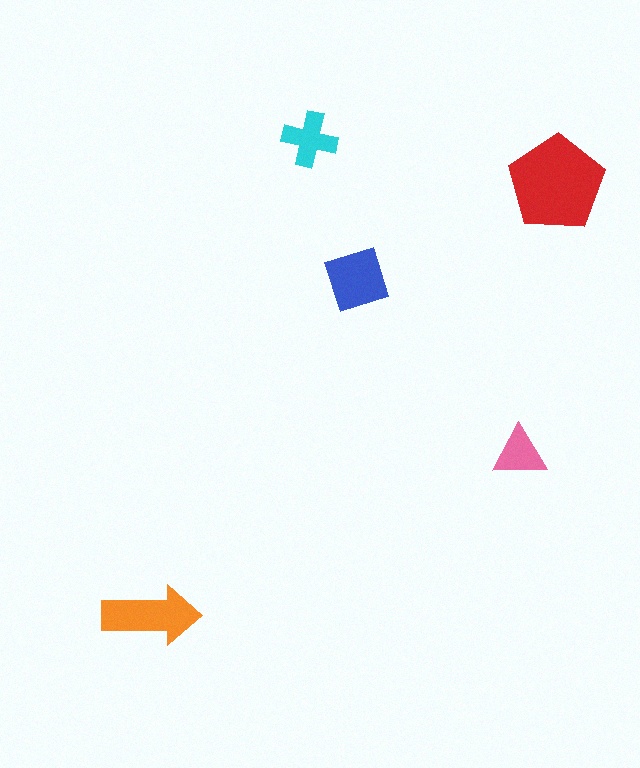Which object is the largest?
The red pentagon.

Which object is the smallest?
The pink triangle.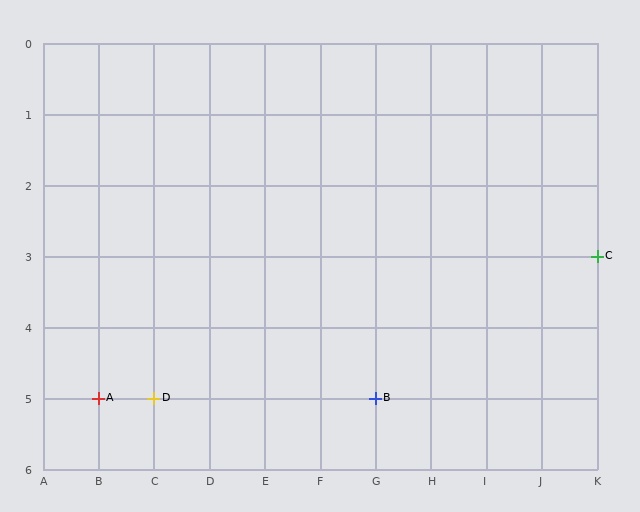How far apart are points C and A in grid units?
Points C and A are 9 columns and 2 rows apart (about 9.2 grid units diagonally).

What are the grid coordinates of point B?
Point B is at grid coordinates (G, 5).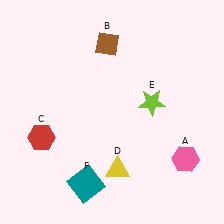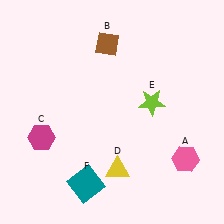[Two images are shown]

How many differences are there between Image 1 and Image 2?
There is 1 difference between the two images.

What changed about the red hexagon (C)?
In Image 1, C is red. In Image 2, it changed to magenta.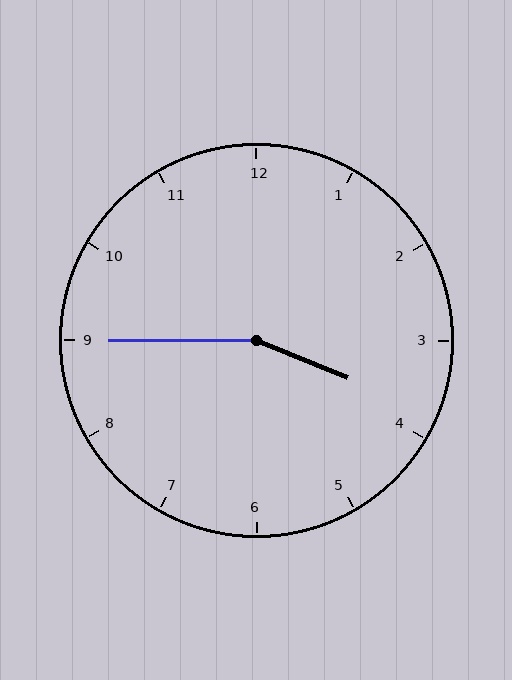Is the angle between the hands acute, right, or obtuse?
It is obtuse.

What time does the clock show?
3:45.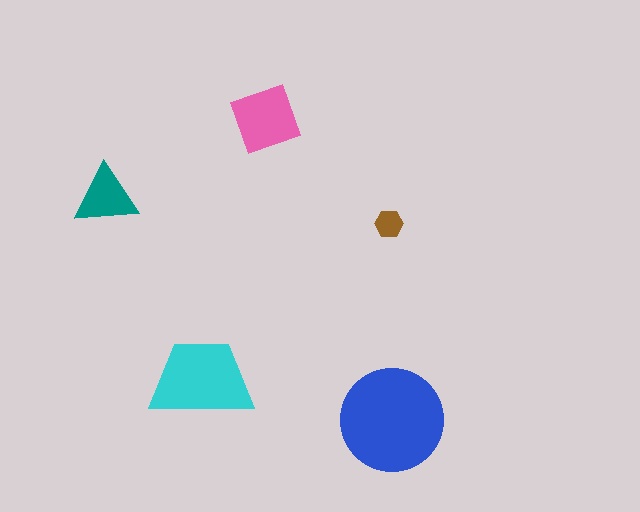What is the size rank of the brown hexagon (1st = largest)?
5th.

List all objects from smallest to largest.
The brown hexagon, the teal triangle, the pink diamond, the cyan trapezoid, the blue circle.